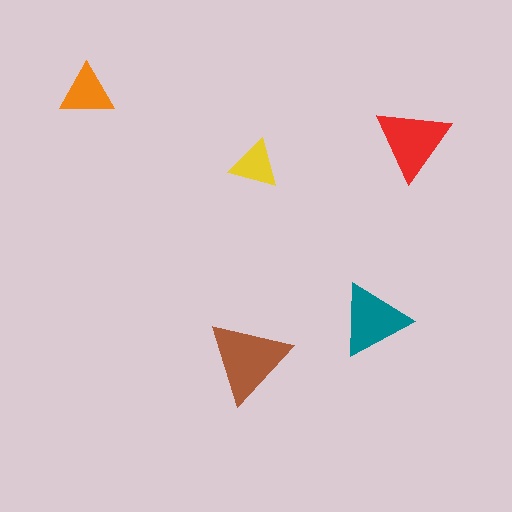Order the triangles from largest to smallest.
the brown one, the red one, the teal one, the orange one, the yellow one.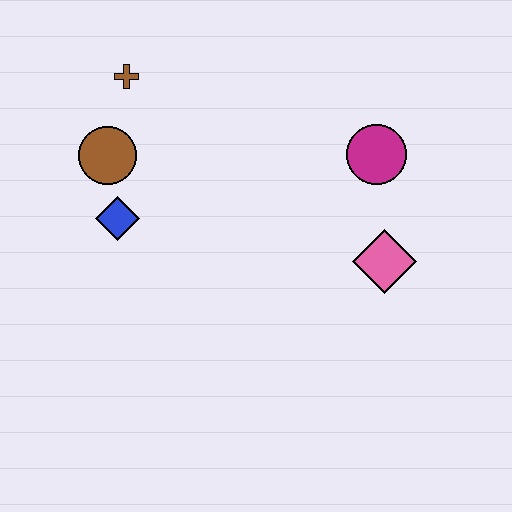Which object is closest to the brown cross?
The brown circle is closest to the brown cross.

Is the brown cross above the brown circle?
Yes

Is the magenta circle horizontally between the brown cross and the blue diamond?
No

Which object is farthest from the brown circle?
The pink diamond is farthest from the brown circle.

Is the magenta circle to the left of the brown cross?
No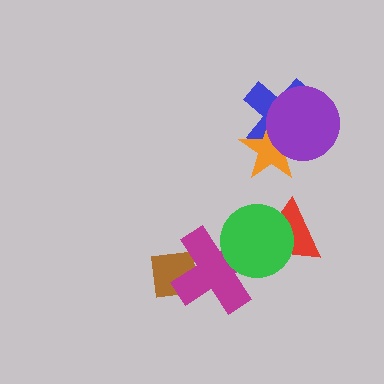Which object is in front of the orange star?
The purple circle is in front of the orange star.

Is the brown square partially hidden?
Yes, it is partially covered by another shape.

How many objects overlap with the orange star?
2 objects overlap with the orange star.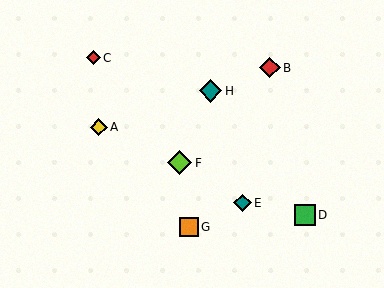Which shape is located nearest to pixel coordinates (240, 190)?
The teal diamond (labeled E) at (242, 203) is nearest to that location.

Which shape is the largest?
The lime diamond (labeled F) is the largest.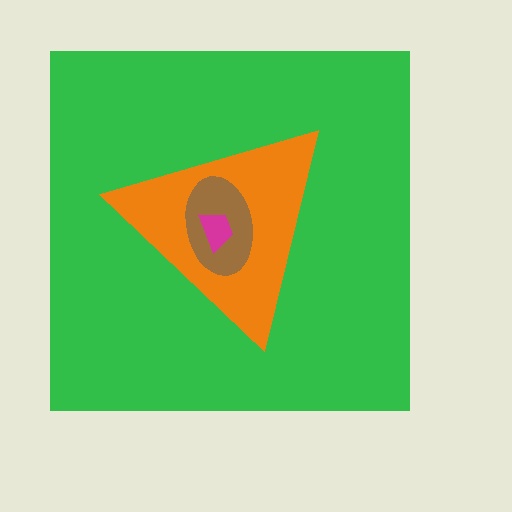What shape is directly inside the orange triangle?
The brown ellipse.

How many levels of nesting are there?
4.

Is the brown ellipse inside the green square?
Yes.